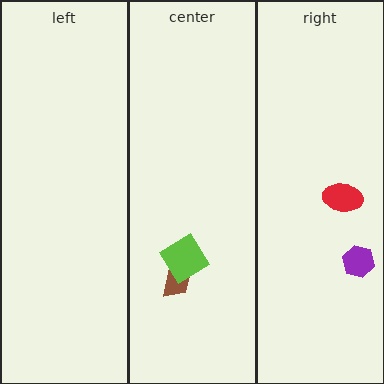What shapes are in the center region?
The brown trapezoid, the lime diamond.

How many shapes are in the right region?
2.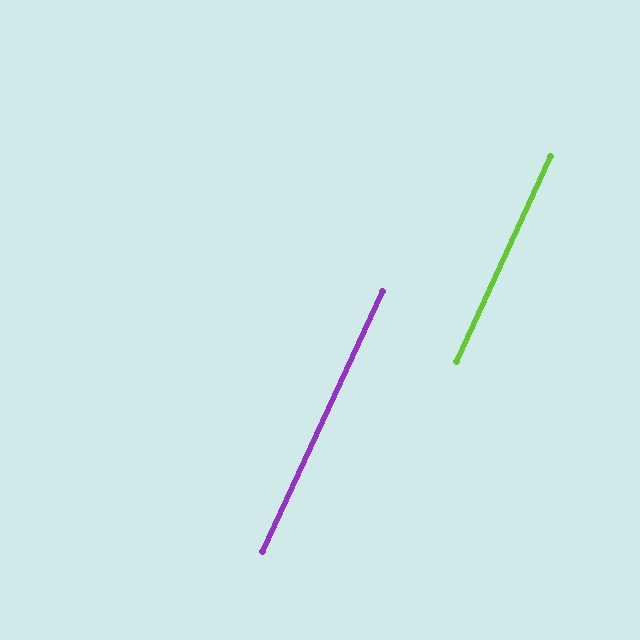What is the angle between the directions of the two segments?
Approximately 0 degrees.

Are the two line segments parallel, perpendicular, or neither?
Parallel — their directions differ by only 0.1°.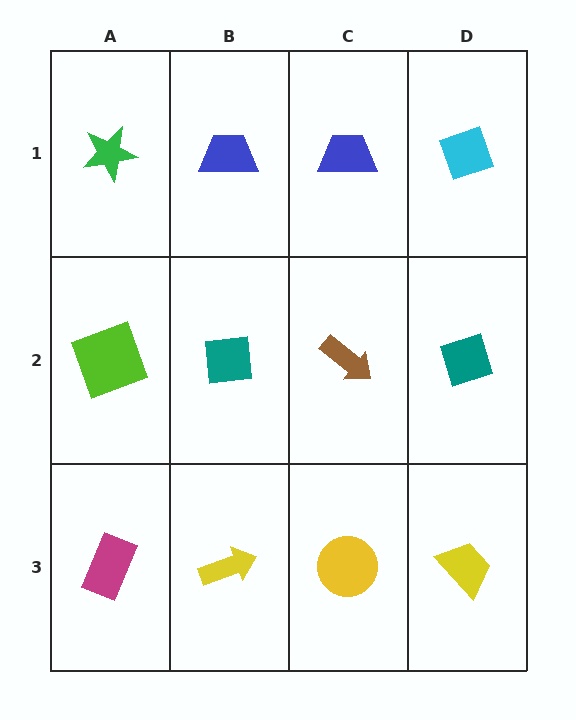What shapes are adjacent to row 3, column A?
A lime square (row 2, column A), a yellow arrow (row 3, column B).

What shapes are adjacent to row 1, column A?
A lime square (row 2, column A), a blue trapezoid (row 1, column B).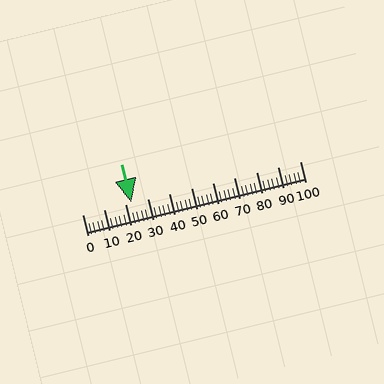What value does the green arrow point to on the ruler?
The green arrow points to approximately 22.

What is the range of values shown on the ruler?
The ruler shows values from 0 to 100.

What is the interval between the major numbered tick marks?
The major tick marks are spaced 10 units apart.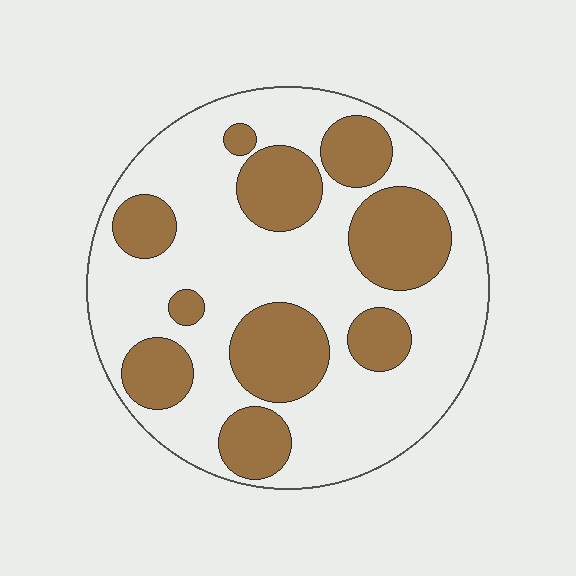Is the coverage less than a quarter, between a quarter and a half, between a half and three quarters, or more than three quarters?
Between a quarter and a half.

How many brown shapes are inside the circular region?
10.